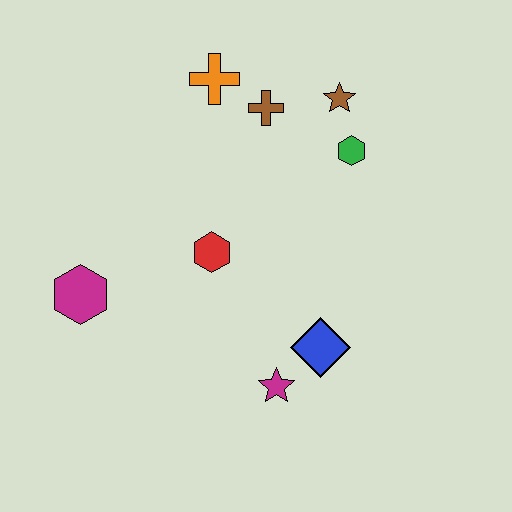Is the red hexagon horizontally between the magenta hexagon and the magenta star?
Yes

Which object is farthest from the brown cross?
The magenta star is farthest from the brown cross.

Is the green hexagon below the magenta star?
No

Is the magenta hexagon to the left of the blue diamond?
Yes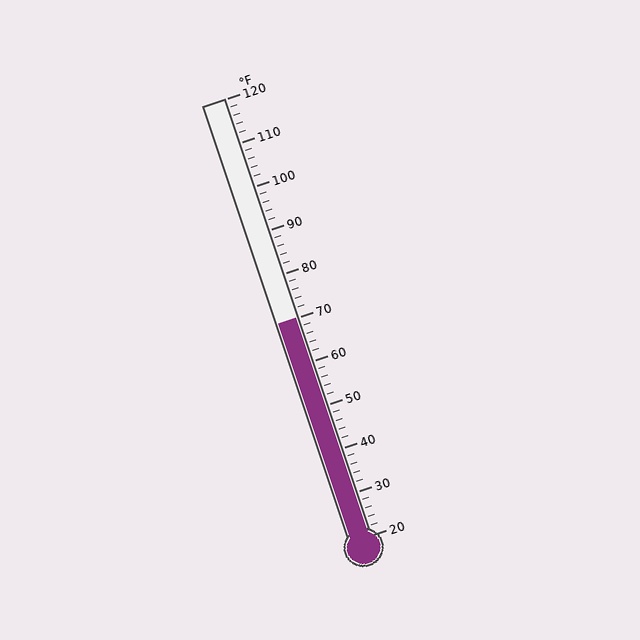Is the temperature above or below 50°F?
The temperature is above 50°F.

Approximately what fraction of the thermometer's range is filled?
The thermometer is filled to approximately 50% of its range.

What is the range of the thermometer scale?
The thermometer scale ranges from 20°F to 120°F.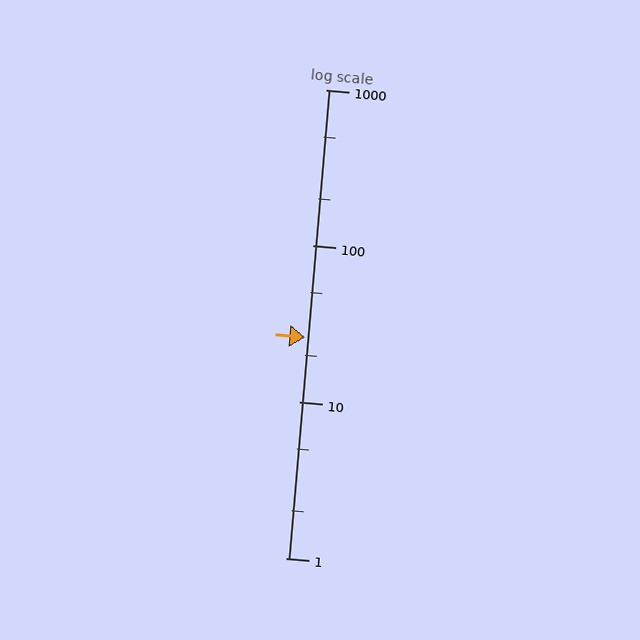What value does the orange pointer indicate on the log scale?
The pointer indicates approximately 26.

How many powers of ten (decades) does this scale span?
The scale spans 3 decades, from 1 to 1000.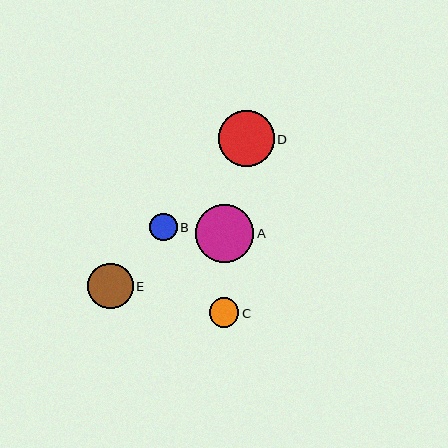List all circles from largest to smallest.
From largest to smallest: A, D, E, C, B.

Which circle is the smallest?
Circle B is the smallest with a size of approximately 27 pixels.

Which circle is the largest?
Circle A is the largest with a size of approximately 58 pixels.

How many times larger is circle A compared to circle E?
Circle A is approximately 1.3 times the size of circle E.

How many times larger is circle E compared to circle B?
Circle E is approximately 1.7 times the size of circle B.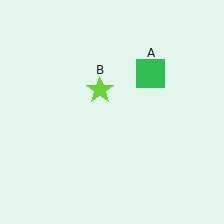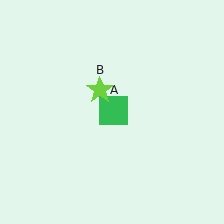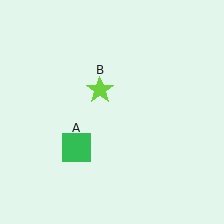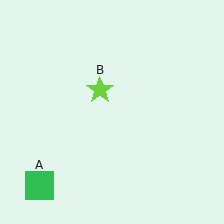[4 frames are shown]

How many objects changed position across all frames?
1 object changed position: green square (object A).